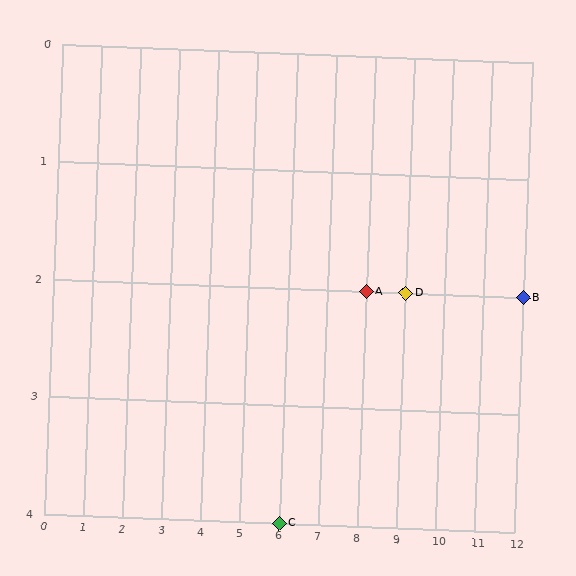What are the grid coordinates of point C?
Point C is at grid coordinates (6, 4).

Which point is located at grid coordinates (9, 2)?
Point D is at (9, 2).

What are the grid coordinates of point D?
Point D is at grid coordinates (9, 2).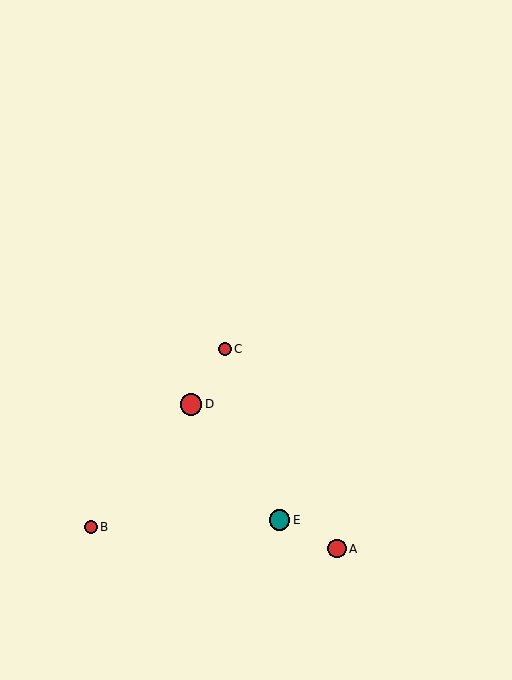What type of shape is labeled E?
Shape E is a teal circle.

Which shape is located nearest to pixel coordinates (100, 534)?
The red circle (labeled B) at (91, 527) is nearest to that location.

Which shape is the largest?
The red circle (labeled D) is the largest.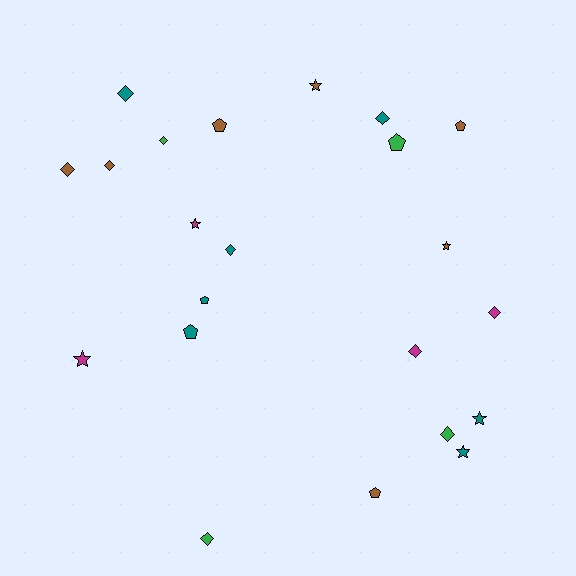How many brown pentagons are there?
There are 3 brown pentagons.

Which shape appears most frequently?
Diamond, with 10 objects.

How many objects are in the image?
There are 22 objects.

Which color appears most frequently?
Teal, with 7 objects.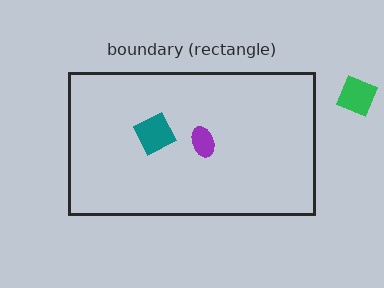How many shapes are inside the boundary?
2 inside, 1 outside.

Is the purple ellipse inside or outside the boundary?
Inside.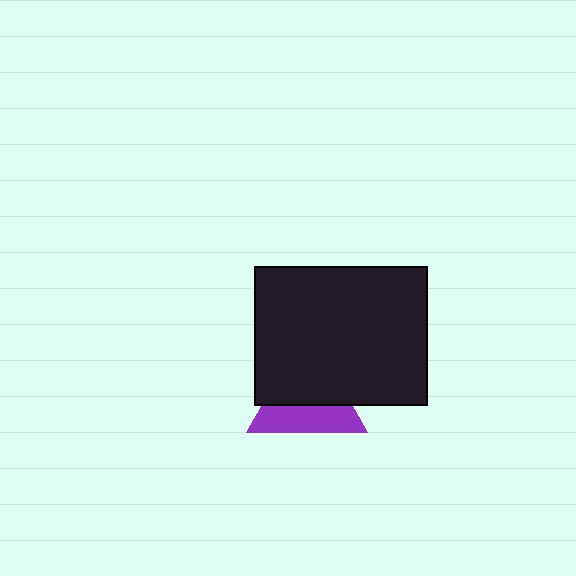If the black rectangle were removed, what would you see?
You would see the complete purple triangle.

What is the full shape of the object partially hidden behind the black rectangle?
The partially hidden object is a purple triangle.